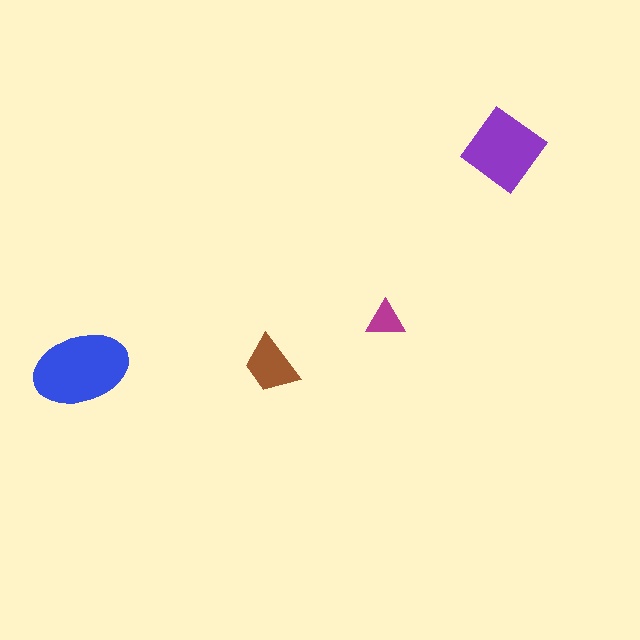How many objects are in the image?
There are 4 objects in the image.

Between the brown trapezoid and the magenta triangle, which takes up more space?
The brown trapezoid.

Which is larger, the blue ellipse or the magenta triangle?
The blue ellipse.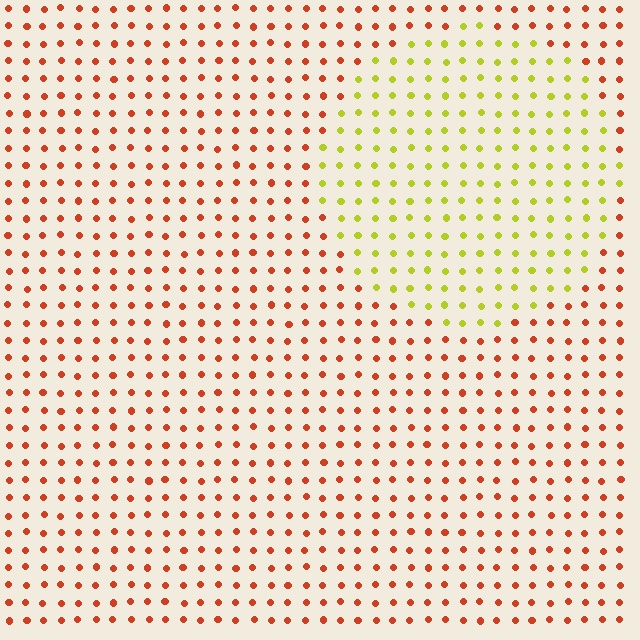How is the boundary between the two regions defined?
The boundary is defined purely by a slight shift in hue (about 61 degrees). Spacing, size, and orientation are identical on both sides.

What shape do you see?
I see a circle.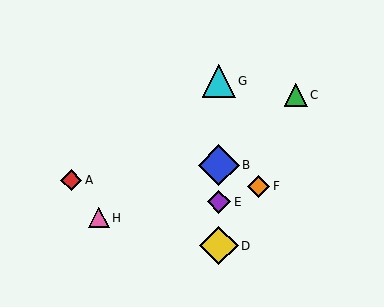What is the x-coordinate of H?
Object H is at x≈99.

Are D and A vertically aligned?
No, D is at x≈219 and A is at x≈71.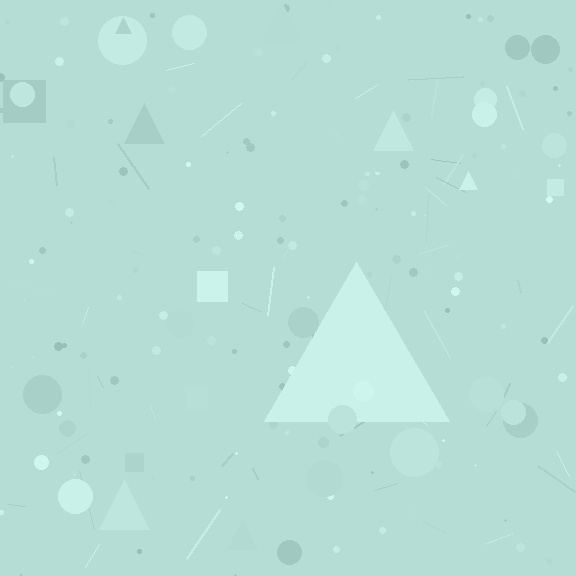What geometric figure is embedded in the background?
A triangle is embedded in the background.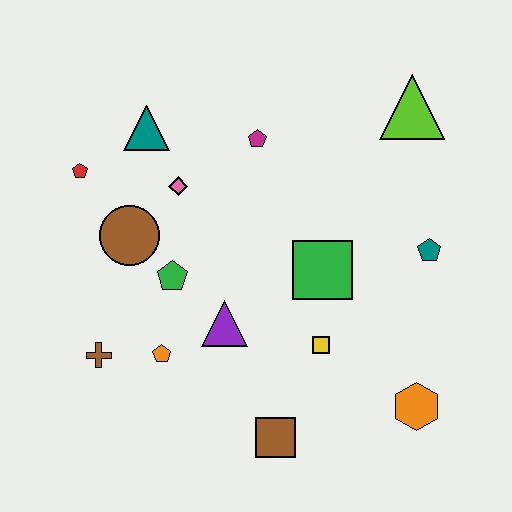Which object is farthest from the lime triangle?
The brown cross is farthest from the lime triangle.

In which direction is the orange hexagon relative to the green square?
The orange hexagon is below the green square.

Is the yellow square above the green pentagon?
No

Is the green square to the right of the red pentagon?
Yes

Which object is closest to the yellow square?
The green square is closest to the yellow square.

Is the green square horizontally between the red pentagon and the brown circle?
No